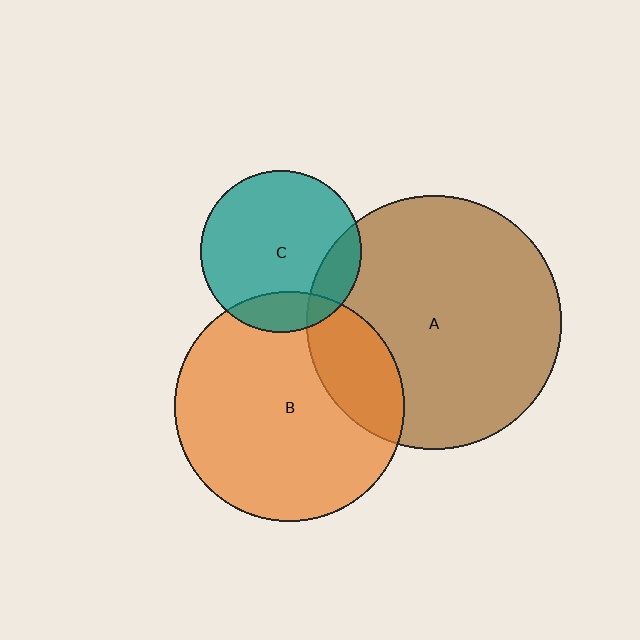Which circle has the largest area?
Circle A (brown).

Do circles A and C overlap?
Yes.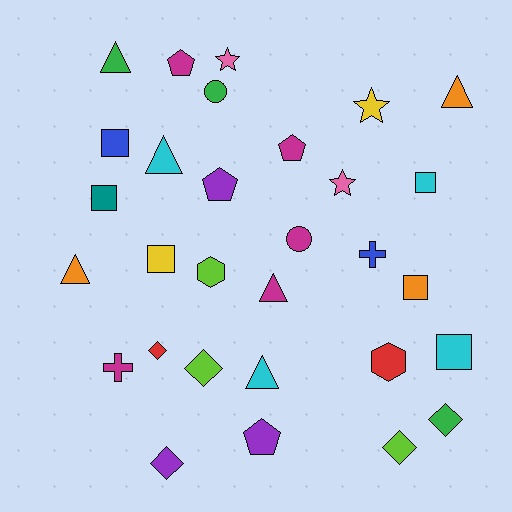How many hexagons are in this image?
There are 2 hexagons.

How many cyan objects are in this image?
There are 4 cyan objects.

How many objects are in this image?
There are 30 objects.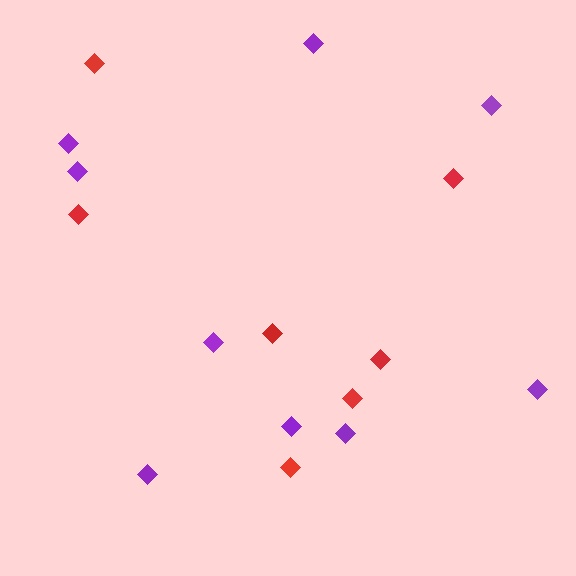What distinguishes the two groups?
There are 2 groups: one group of purple diamonds (9) and one group of red diamonds (7).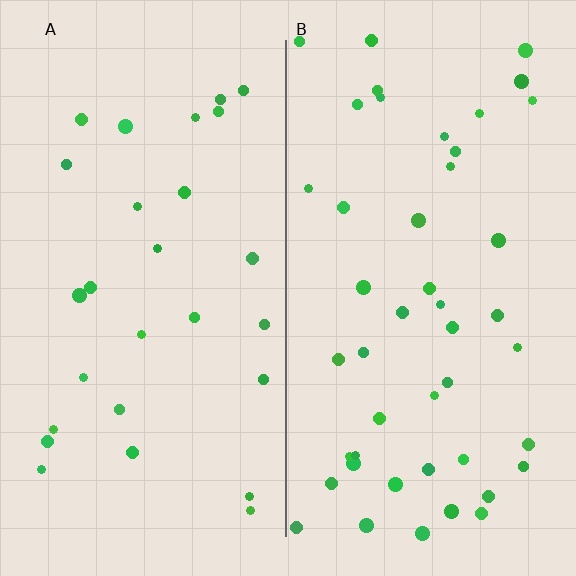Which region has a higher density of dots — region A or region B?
B (the right).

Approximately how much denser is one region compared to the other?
Approximately 1.7× — region B over region A.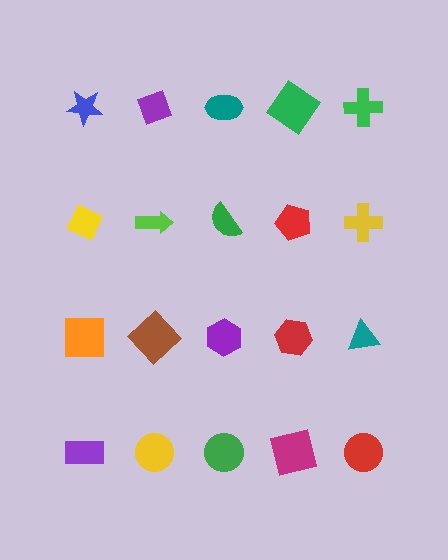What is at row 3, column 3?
A purple hexagon.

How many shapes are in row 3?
5 shapes.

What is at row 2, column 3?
A green semicircle.